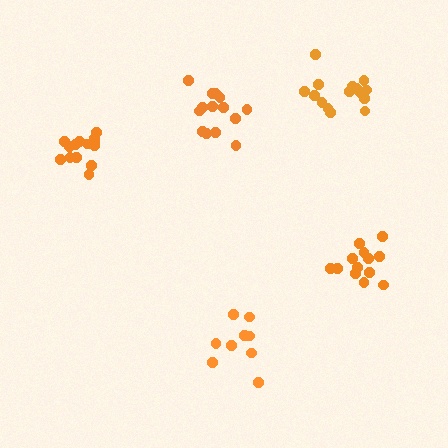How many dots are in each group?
Group 1: 9 dots, Group 2: 14 dots, Group 3: 14 dots, Group 4: 15 dots, Group 5: 13 dots (65 total).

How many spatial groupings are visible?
There are 5 spatial groupings.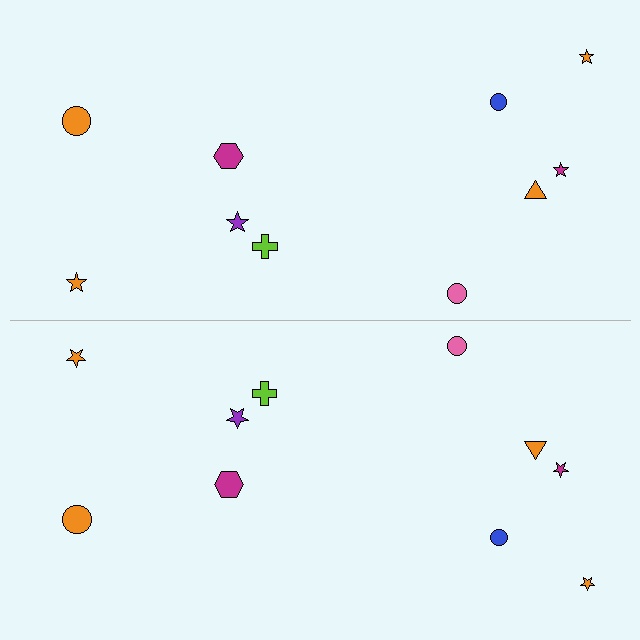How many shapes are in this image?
There are 20 shapes in this image.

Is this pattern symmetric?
Yes, this pattern has bilateral (reflection) symmetry.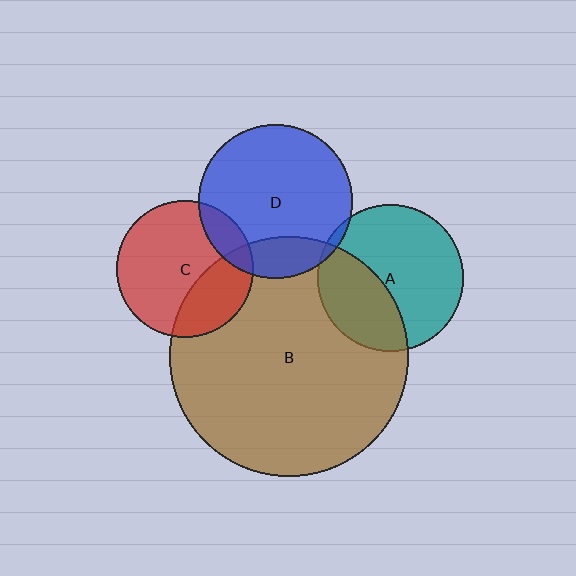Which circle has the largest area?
Circle B (brown).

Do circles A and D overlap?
Yes.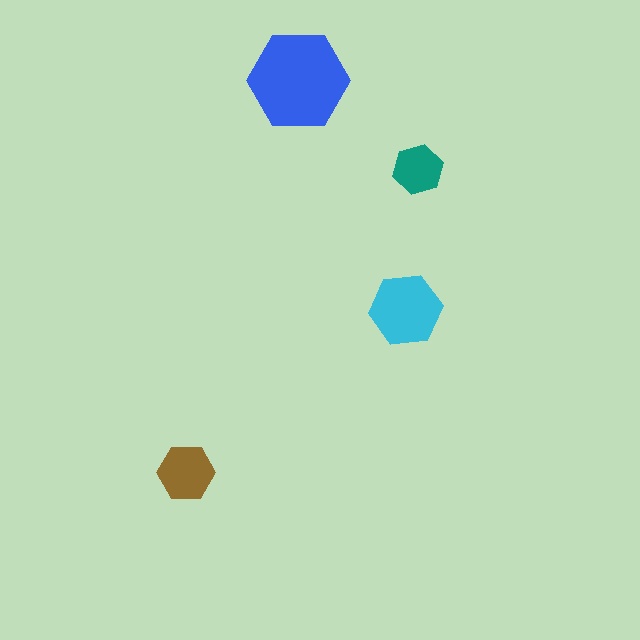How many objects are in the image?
There are 4 objects in the image.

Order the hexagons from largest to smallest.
the blue one, the cyan one, the brown one, the teal one.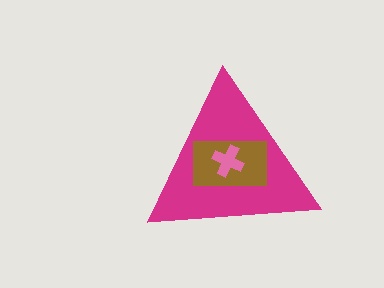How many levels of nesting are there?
3.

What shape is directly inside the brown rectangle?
The pink cross.